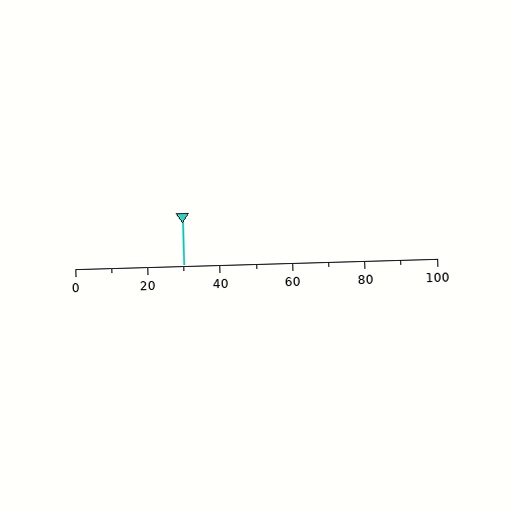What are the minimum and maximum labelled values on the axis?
The axis runs from 0 to 100.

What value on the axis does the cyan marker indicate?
The marker indicates approximately 30.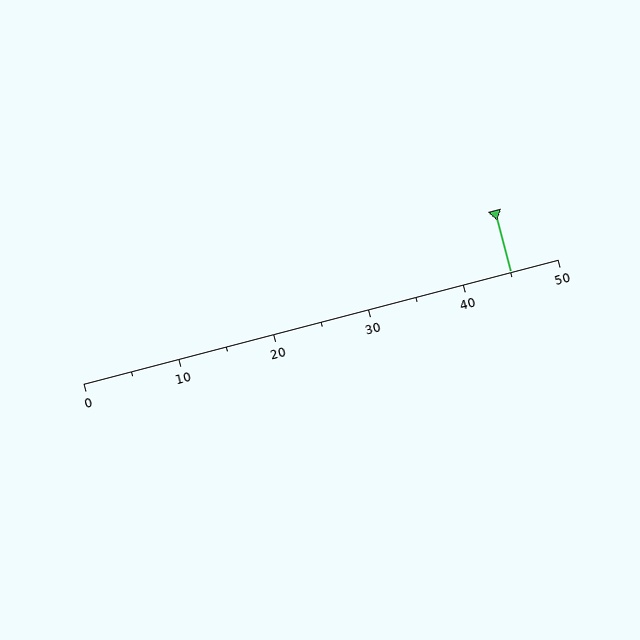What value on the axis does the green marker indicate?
The marker indicates approximately 45.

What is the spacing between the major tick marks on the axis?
The major ticks are spaced 10 apart.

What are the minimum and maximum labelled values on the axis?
The axis runs from 0 to 50.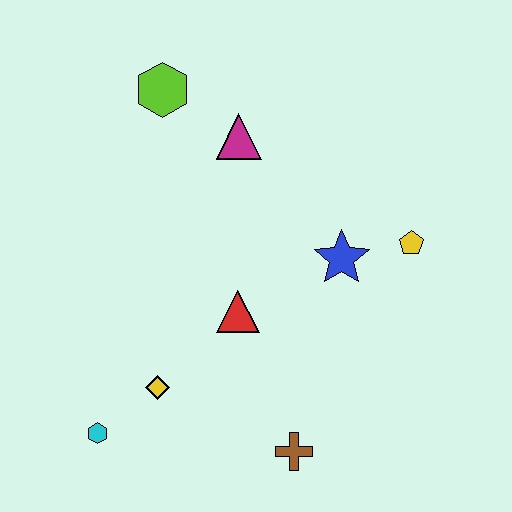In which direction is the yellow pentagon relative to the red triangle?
The yellow pentagon is to the right of the red triangle.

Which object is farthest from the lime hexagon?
The brown cross is farthest from the lime hexagon.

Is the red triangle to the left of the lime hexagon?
No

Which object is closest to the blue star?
The yellow pentagon is closest to the blue star.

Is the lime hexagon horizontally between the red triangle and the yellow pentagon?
No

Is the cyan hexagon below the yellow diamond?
Yes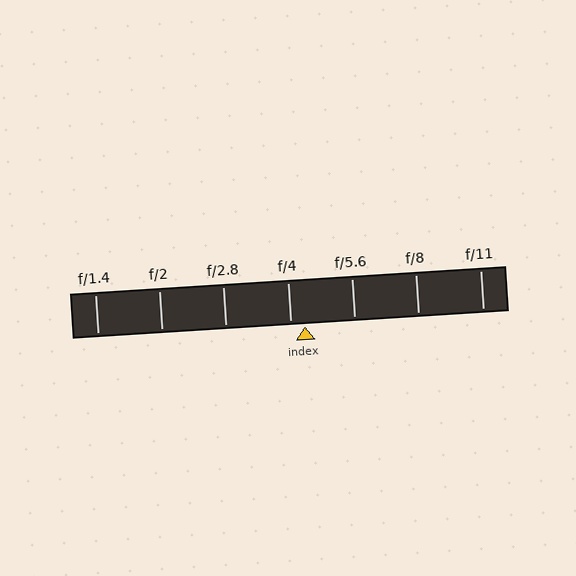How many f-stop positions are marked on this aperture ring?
There are 7 f-stop positions marked.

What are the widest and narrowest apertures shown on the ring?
The widest aperture shown is f/1.4 and the narrowest is f/11.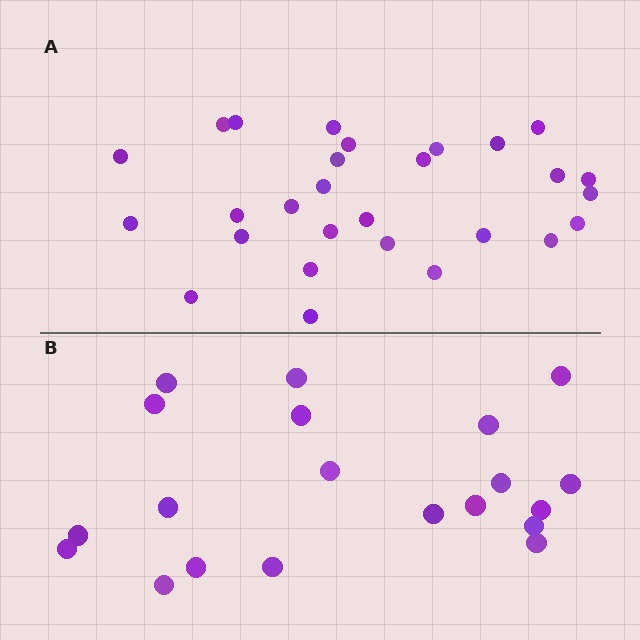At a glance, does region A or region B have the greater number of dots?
Region A (the top region) has more dots.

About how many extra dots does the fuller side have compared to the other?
Region A has roughly 8 or so more dots than region B.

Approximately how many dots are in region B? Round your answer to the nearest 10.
About 20 dots.